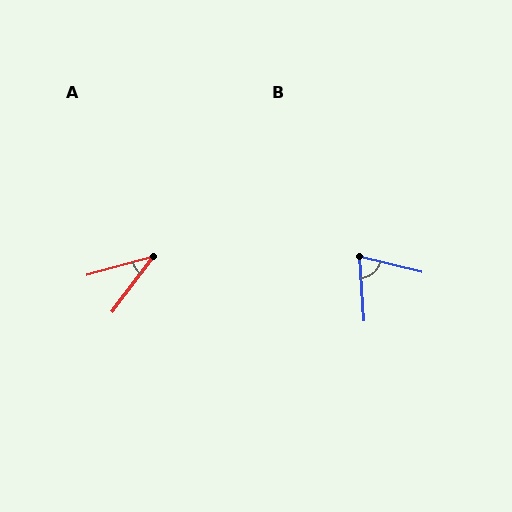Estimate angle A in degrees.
Approximately 38 degrees.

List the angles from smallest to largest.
A (38°), B (71°).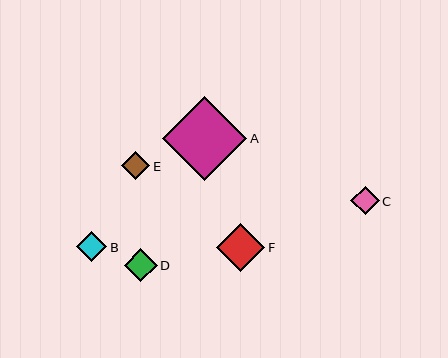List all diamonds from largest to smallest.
From largest to smallest: A, F, D, B, E, C.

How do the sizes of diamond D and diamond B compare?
Diamond D and diamond B are approximately the same size.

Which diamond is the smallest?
Diamond C is the smallest with a size of approximately 28 pixels.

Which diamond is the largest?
Diamond A is the largest with a size of approximately 85 pixels.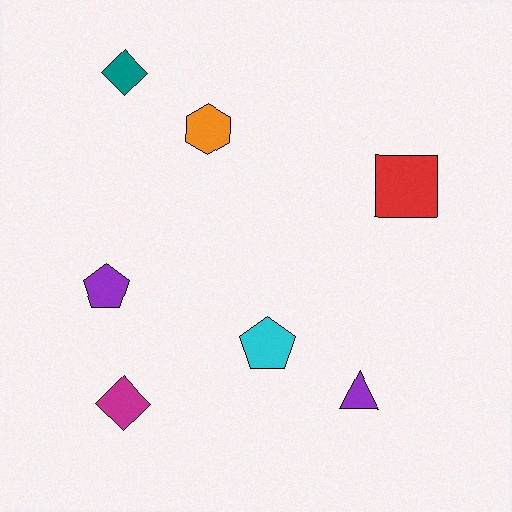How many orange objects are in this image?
There is 1 orange object.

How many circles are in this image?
There are no circles.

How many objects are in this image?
There are 7 objects.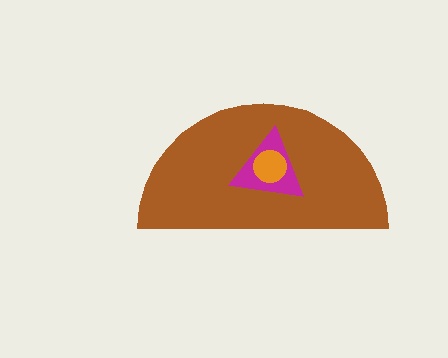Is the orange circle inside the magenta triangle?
Yes.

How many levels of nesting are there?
3.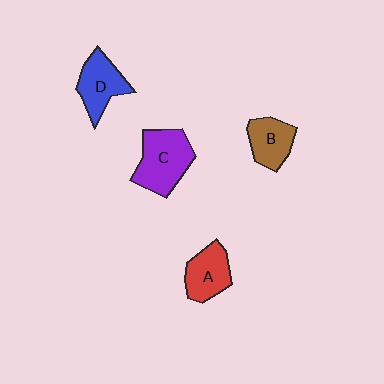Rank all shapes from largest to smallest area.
From largest to smallest: C (purple), D (blue), A (red), B (brown).